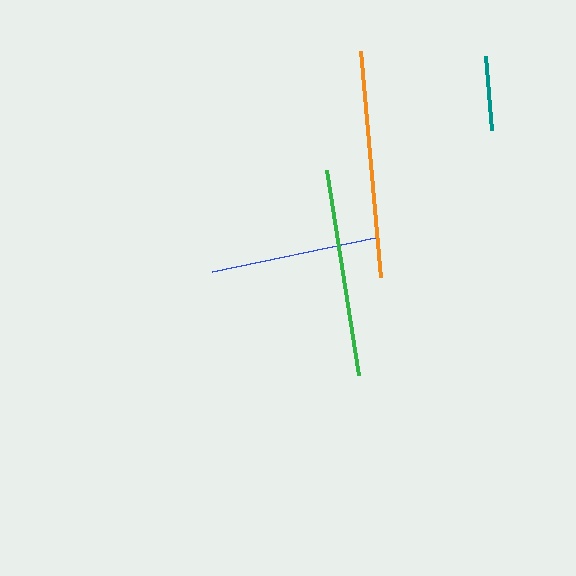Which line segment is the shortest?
The teal line is the shortest at approximately 75 pixels.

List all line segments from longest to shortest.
From longest to shortest: orange, green, blue, teal.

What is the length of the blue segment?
The blue segment is approximately 166 pixels long.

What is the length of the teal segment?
The teal segment is approximately 75 pixels long.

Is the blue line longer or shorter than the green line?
The green line is longer than the blue line.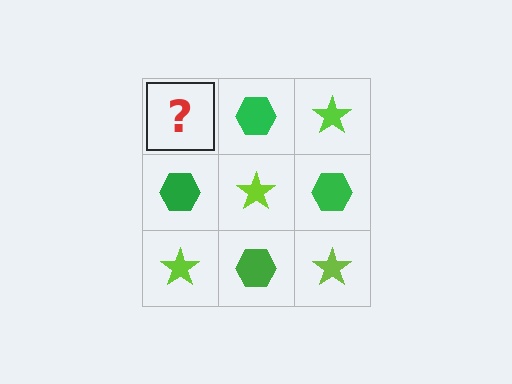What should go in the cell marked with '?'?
The missing cell should contain a lime star.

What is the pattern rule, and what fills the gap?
The rule is that it alternates lime star and green hexagon in a checkerboard pattern. The gap should be filled with a lime star.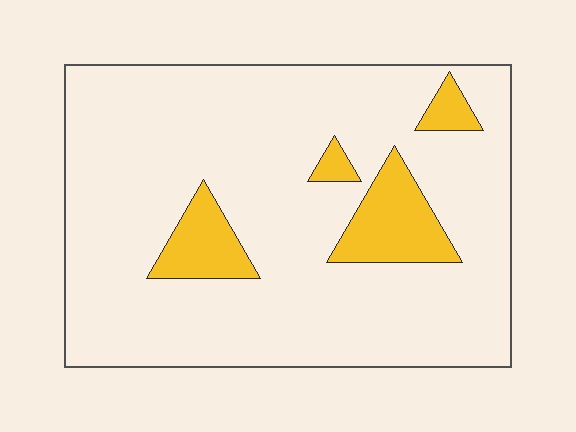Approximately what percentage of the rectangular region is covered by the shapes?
Approximately 15%.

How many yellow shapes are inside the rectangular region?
4.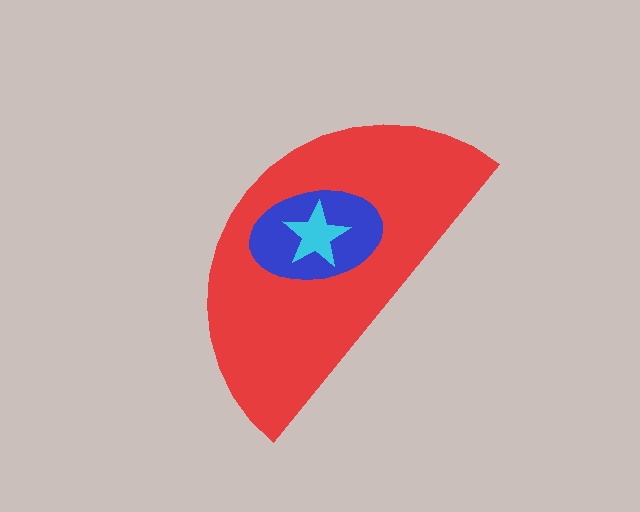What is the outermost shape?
The red semicircle.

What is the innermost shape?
The cyan star.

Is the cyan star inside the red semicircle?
Yes.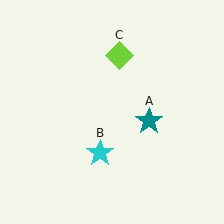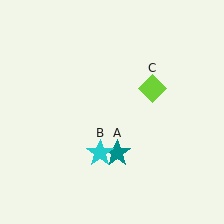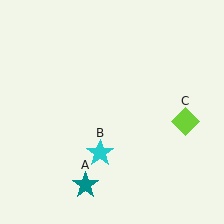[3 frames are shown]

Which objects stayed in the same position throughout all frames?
Cyan star (object B) remained stationary.